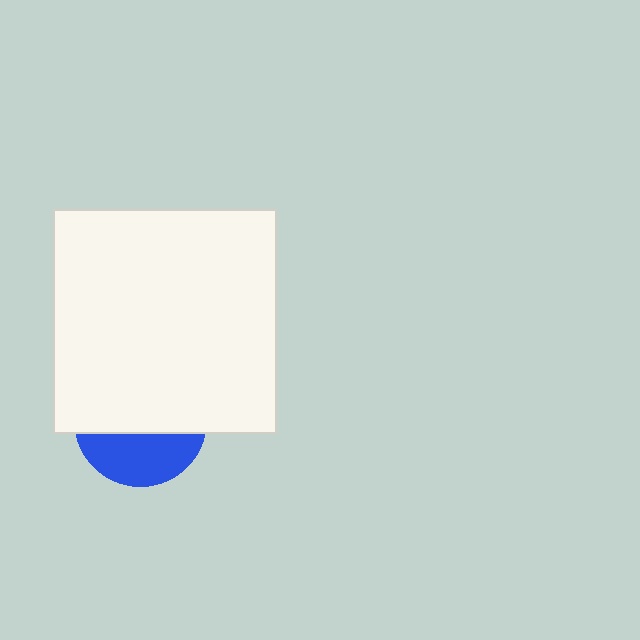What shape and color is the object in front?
The object in front is a white square.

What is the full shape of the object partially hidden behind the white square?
The partially hidden object is a blue circle.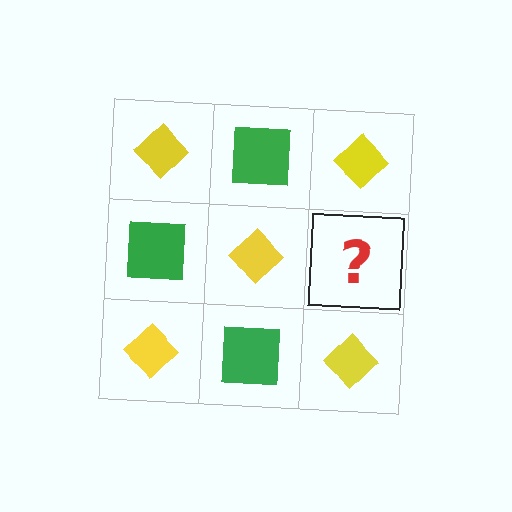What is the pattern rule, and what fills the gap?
The rule is that it alternates yellow diamond and green square in a checkerboard pattern. The gap should be filled with a green square.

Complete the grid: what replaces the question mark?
The question mark should be replaced with a green square.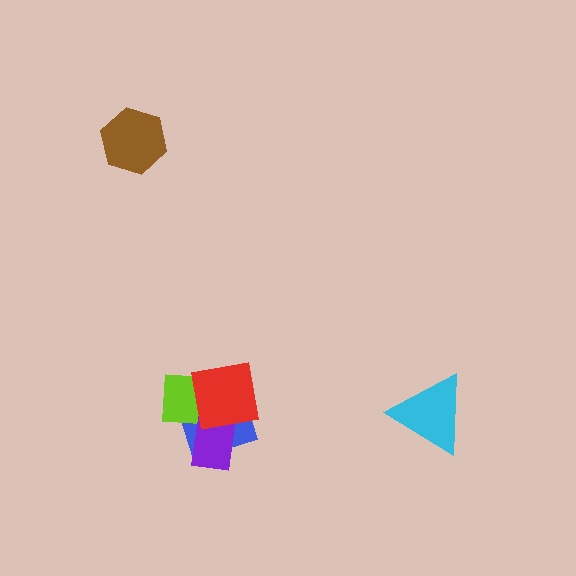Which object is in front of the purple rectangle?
The red square is in front of the purple rectangle.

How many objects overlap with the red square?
3 objects overlap with the red square.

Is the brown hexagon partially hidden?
No, no other shape covers it.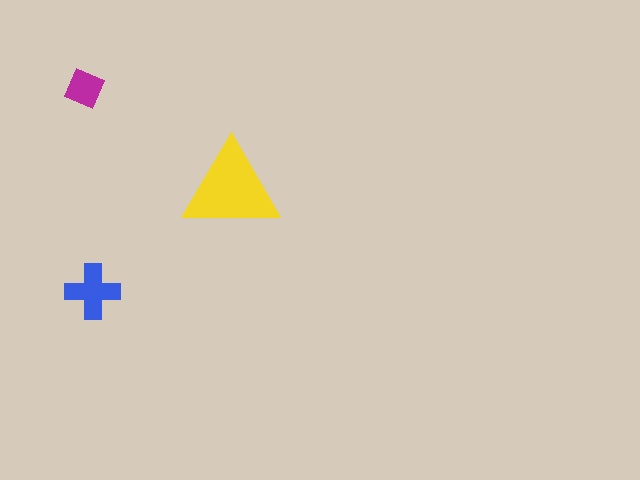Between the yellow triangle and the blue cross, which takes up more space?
The yellow triangle.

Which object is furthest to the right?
The yellow triangle is rightmost.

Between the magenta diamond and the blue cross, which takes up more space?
The blue cross.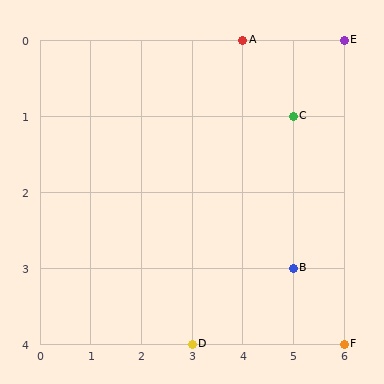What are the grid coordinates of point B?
Point B is at grid coordinates (5, 3).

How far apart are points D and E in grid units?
Points D and E are 3 columns and 4 rows apart (about 5.0 grid units diagonally).